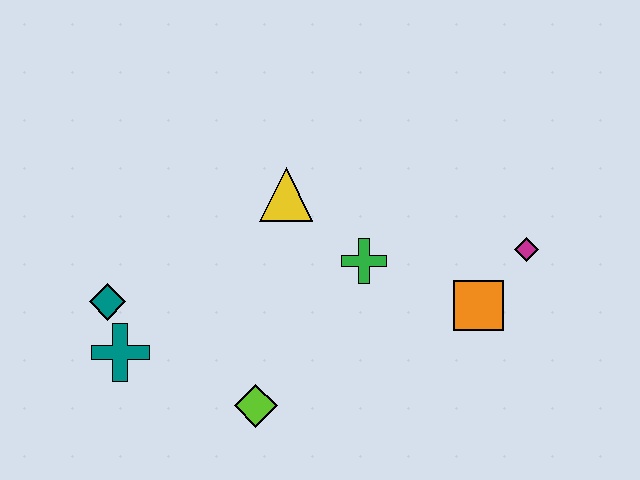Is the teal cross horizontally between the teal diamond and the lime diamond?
Yes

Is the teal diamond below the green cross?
Yes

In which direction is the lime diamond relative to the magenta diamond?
The lime diamond is to the left of the magenta diamond.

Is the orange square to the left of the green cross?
No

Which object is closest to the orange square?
The magenta diamond is closest to the orange square.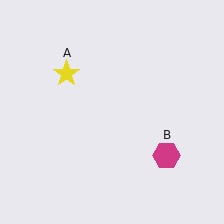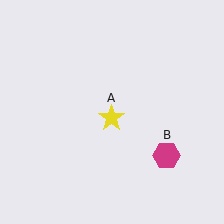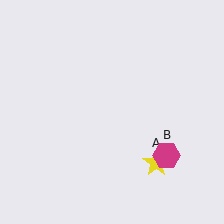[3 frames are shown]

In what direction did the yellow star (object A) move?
The yellow star (object A) moved down and to the right.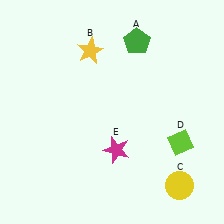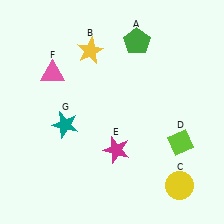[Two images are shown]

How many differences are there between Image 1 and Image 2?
There are 2 differences between the two images.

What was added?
A pink triangle (F), a teal star (G) were added in Image 2.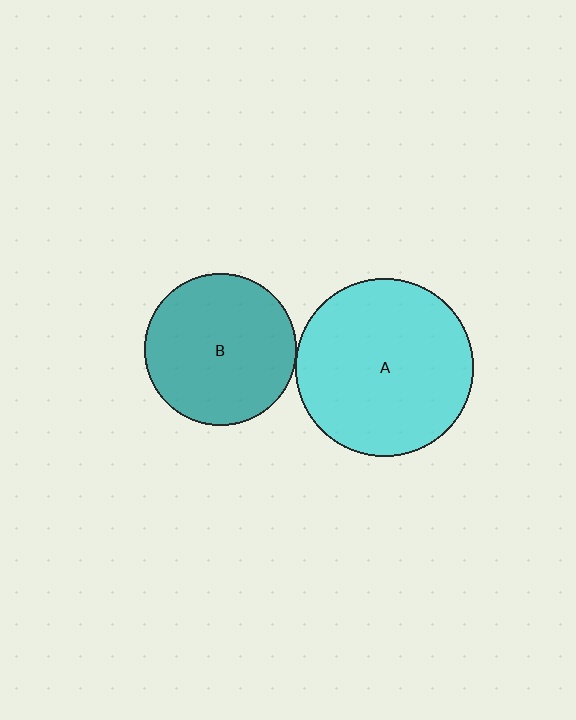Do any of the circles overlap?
No, none of the circles overlap.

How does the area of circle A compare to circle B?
Approximately 1.4 times.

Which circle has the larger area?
Circle A (cyan).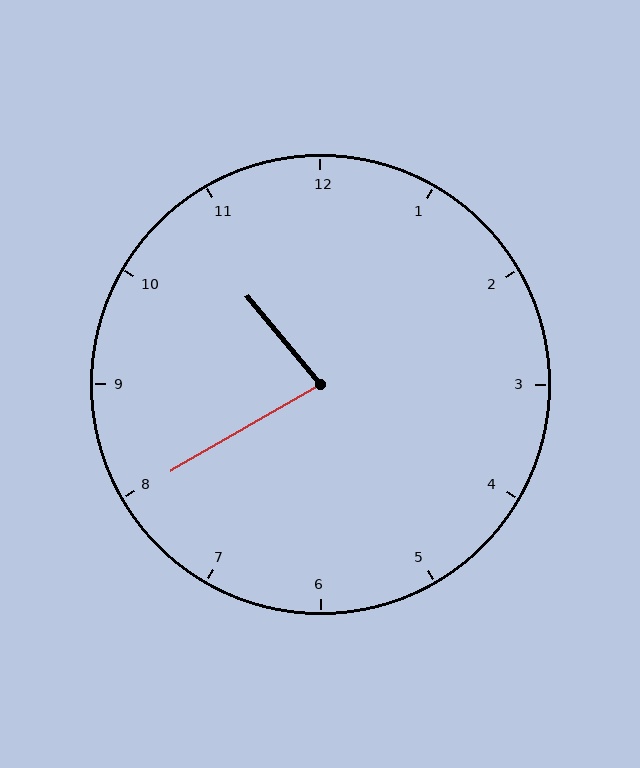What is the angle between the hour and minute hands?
Approximately 80 degrees.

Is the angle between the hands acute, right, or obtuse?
It is acute.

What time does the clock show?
10:40.